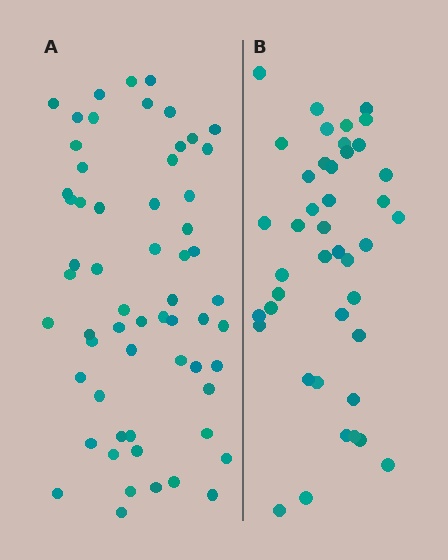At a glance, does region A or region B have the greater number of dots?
Region A (the left region) has more dots.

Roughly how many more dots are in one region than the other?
Region A has approximately 20 more dots than region B.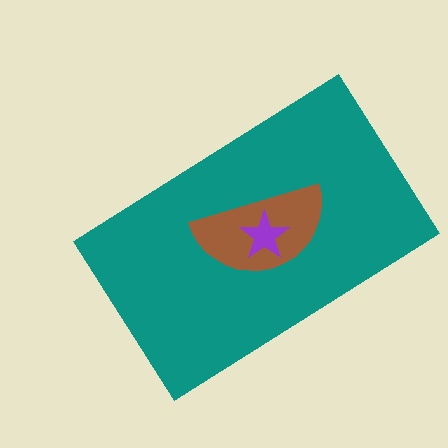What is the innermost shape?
The purple star.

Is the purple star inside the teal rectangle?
Yes.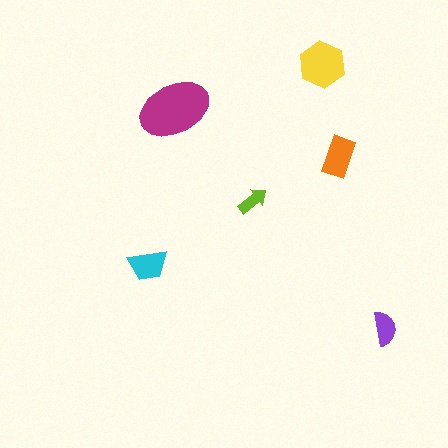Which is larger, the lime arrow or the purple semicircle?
The purple semicircle.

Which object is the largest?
The magenta ellipse.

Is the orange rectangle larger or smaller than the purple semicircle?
Larger.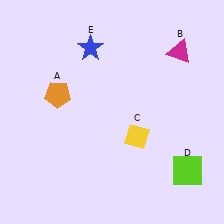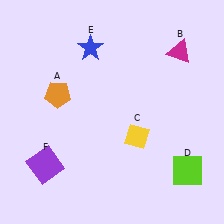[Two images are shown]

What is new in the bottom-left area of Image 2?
A purple square (F) was added in the bottom-left area of Image 2.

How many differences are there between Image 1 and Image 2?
There is 1 difference between the two images.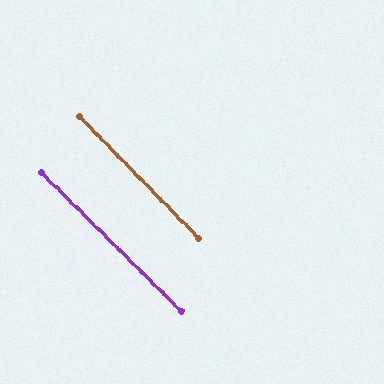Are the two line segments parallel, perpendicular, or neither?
Parallel — their directions differ by only 0.6°.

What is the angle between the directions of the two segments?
Approximately 1 degree.